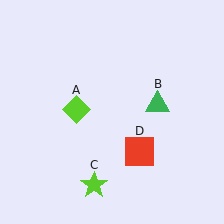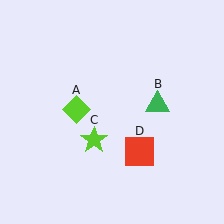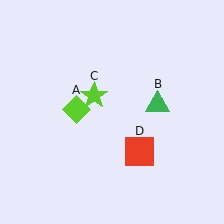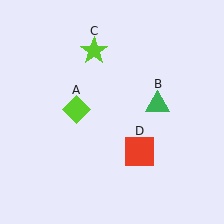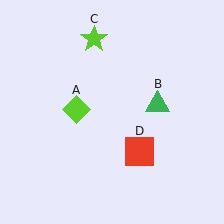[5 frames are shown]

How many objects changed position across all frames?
1 object changed position: lime star (object C).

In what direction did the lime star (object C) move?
The lime star (object C) moved up.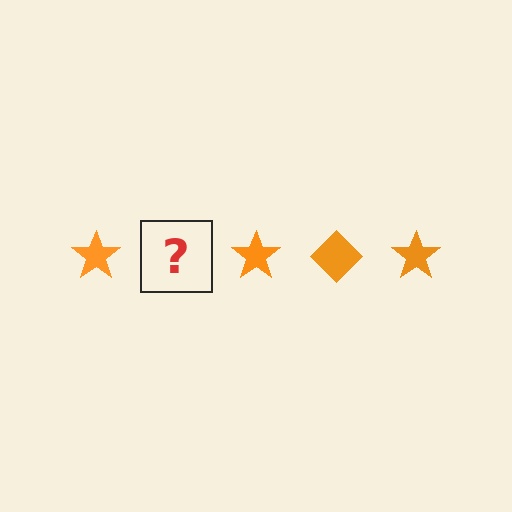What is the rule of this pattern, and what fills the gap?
The rule is that the pattern cycles through star, diamond shapes in orange. The gap should be filled with an orange diamond.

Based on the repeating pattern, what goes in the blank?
The blank should be an orange diamond.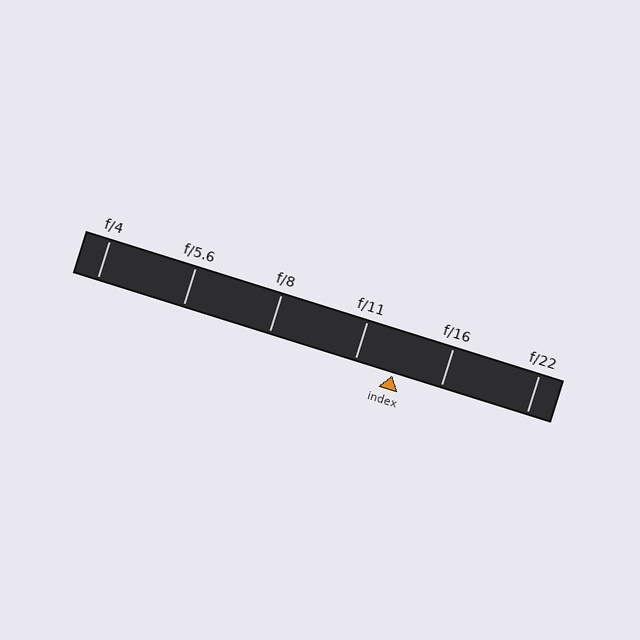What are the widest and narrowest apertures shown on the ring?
The widest aperture shown is f/4 and the narrowest is f/22.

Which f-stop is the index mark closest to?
The index mark is closest to f/11.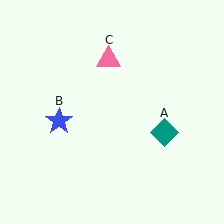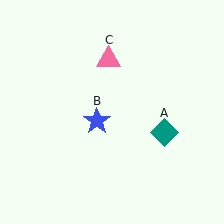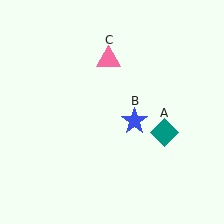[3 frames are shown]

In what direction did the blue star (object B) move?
The blue star (object B) moved right.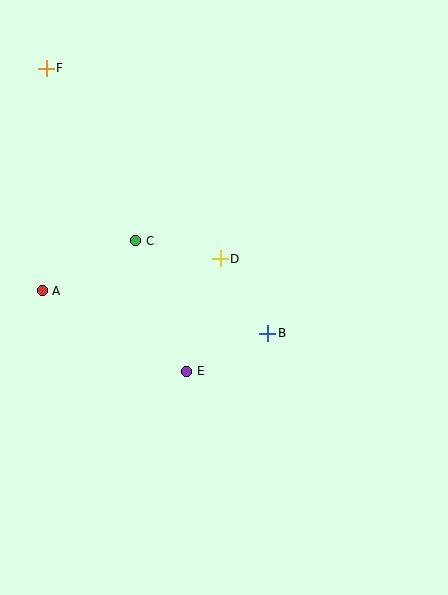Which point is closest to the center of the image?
Point D at (220, 259) is closest to the center.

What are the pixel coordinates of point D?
Point D is at (220, 259).